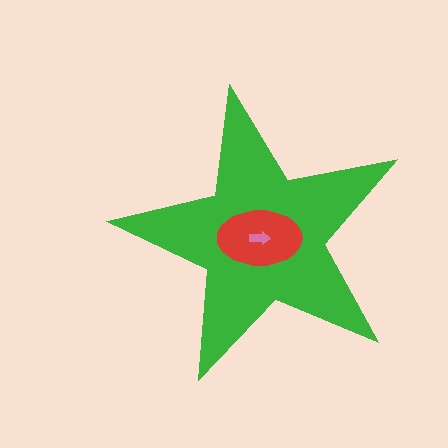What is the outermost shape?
The green star.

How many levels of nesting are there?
3.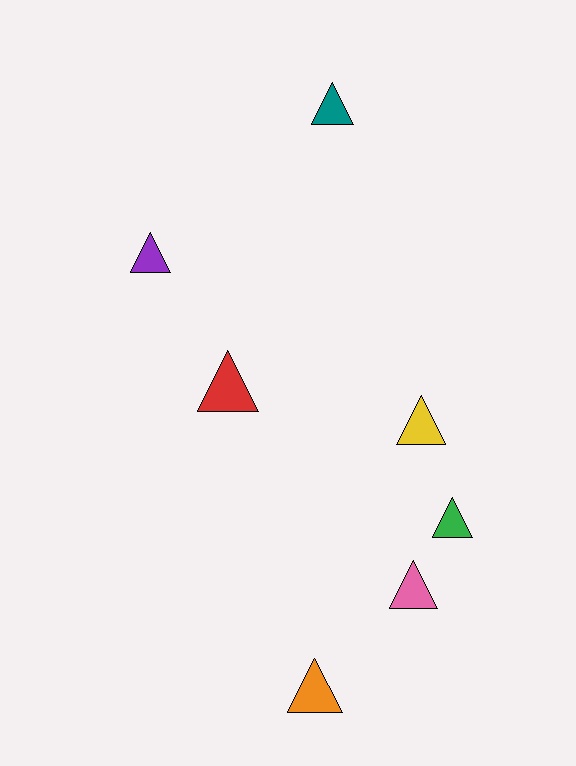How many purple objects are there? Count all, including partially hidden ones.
There is 1 purple object.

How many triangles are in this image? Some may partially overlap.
There are 7 triangles.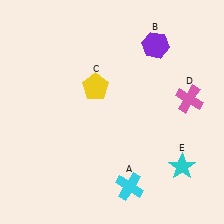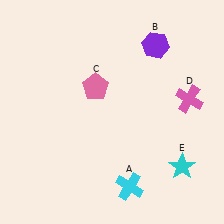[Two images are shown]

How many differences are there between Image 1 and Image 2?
There is 1 difference between the two images.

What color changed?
The pentagon (C) changed from yellow in Image 1 to pink in Image 2.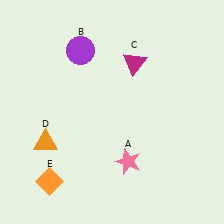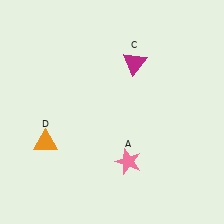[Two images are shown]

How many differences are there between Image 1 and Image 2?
There are 2 differences between the two images.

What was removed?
The purple circle (B), the orange diamond (E) were removed in Image 2.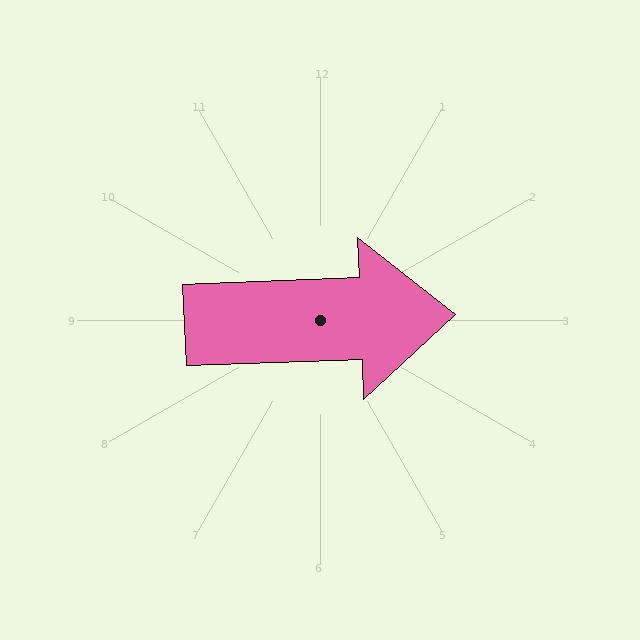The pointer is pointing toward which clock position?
Roughly 3 o'clock.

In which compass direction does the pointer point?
East.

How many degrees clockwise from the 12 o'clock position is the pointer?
Approximately 88 degrees.